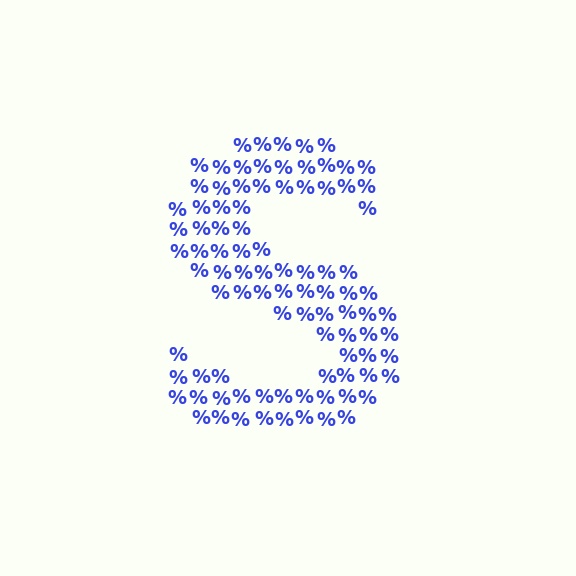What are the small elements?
The small elements are percent signs.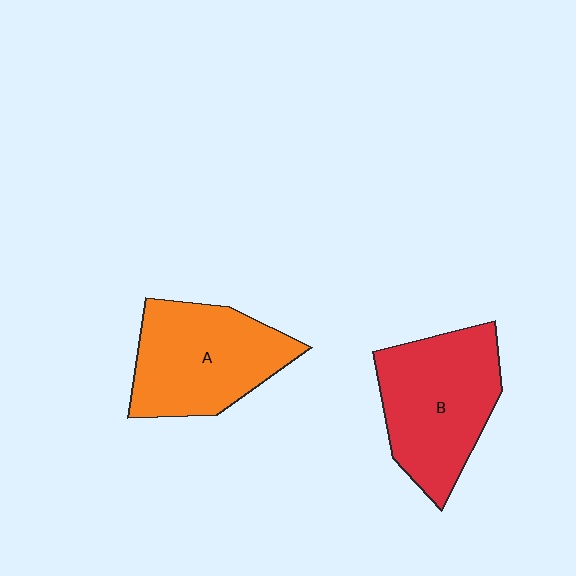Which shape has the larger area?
Shape B (red).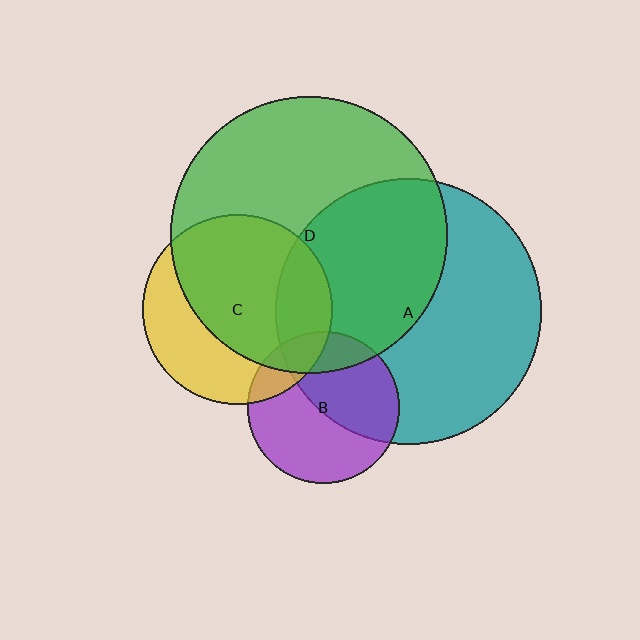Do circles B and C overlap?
Yes.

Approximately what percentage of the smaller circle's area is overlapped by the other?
Approximately 15%.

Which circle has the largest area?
Circle D (green).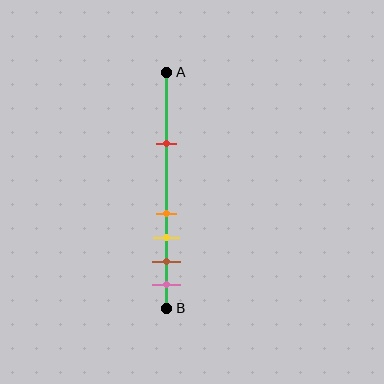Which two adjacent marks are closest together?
The orange and yellow marks are the closest adjacent pair.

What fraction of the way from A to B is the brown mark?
The brown mark is approximately 80% (0.8) of the way from A to B.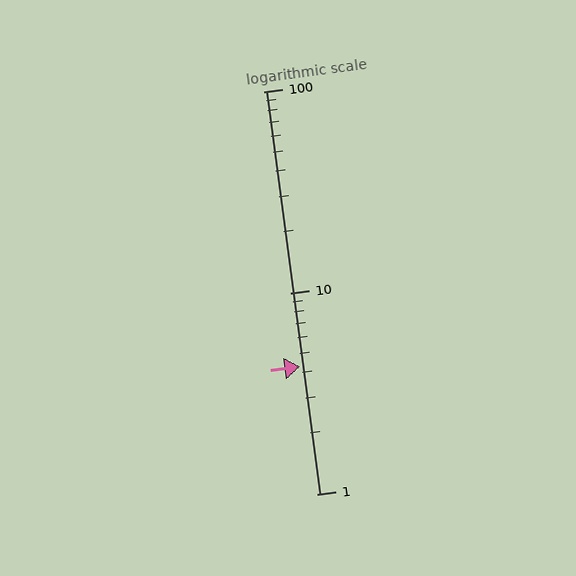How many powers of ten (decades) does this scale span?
The scale spans 2 decades, from 1 to 100.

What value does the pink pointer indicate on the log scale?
The pointer indicates approximately 4.3.